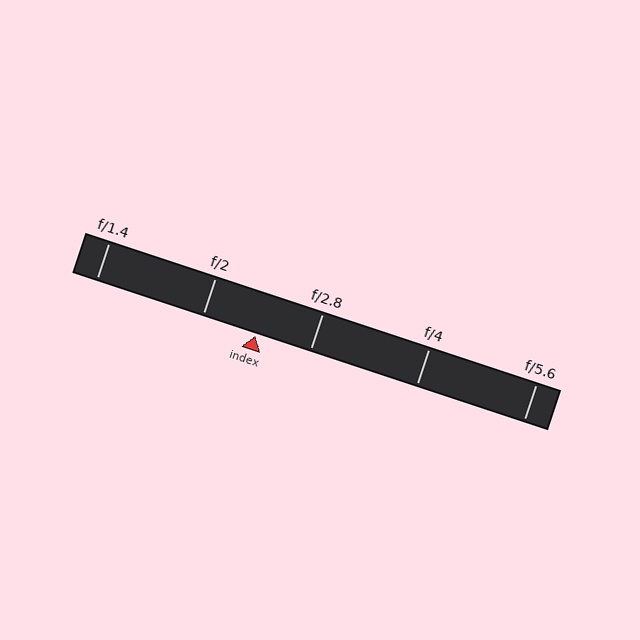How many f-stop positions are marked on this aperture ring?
There are 5 f-stop positions marked.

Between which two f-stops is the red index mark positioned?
The index mark is between f/2 and f/2.8.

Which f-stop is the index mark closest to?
The index mark is closest to f/2.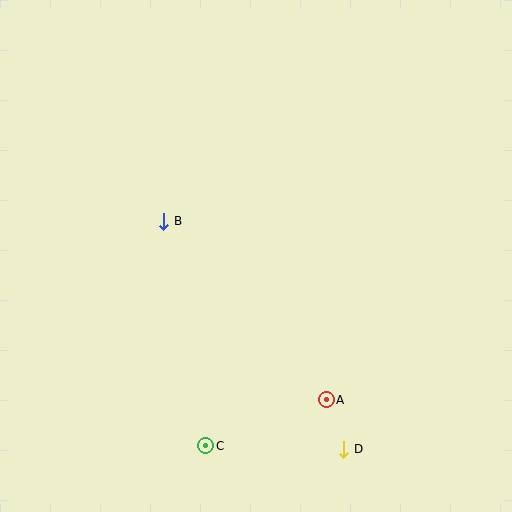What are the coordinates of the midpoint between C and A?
The midpoint between C and A is at (266, 423).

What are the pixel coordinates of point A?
Point A is at (326, 400).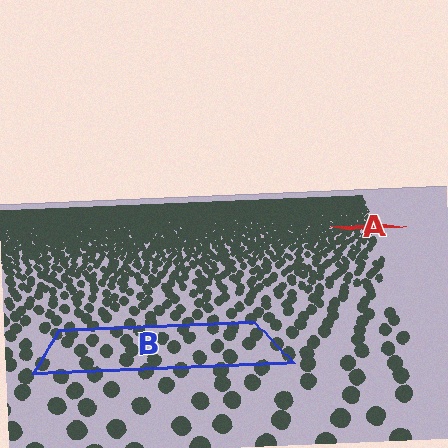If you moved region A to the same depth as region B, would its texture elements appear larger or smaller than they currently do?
They would appear larger. At a closer depth, the same texture elements are projected at a bigger on-screen size.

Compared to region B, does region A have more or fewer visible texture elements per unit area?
Region A has more texture elements per unit area — they are packed more densely because it is farther away.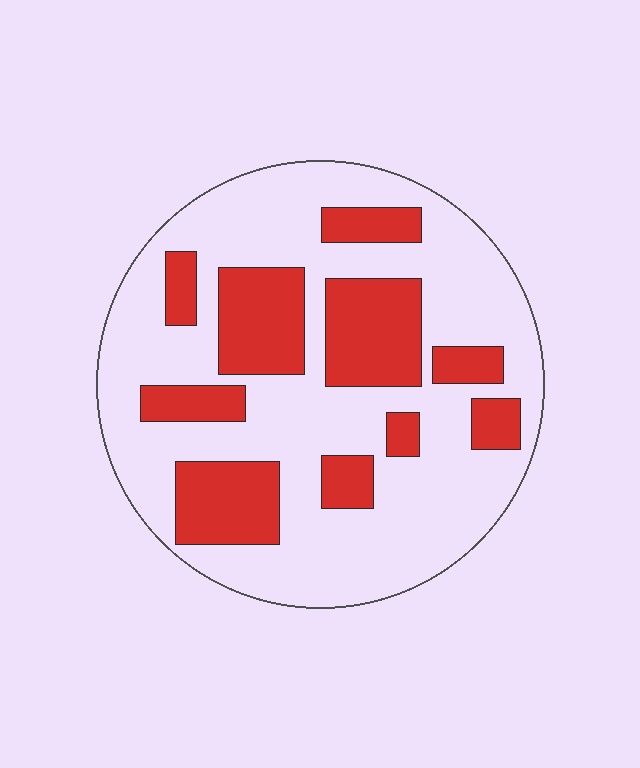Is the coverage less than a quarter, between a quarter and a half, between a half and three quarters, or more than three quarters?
Between a quarter and a half.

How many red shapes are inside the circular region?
10.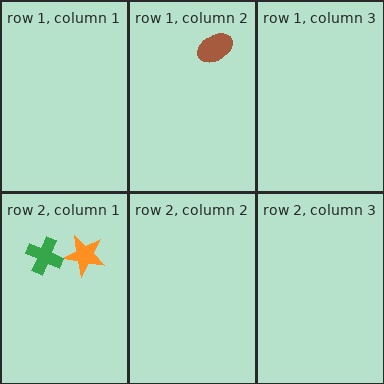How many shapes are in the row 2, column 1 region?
2.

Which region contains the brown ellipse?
The row 1, column 2 region.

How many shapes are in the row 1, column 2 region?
1.